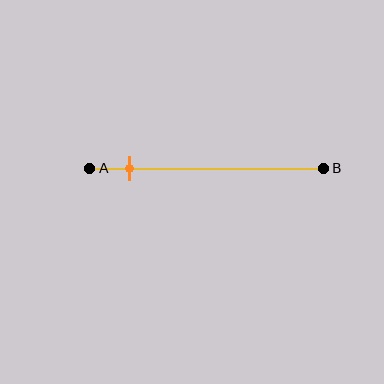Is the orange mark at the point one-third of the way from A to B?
No, the mark is at about 15% from A, not at the 33% one-third point.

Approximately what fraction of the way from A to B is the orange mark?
The orange mark is approximately 15% of the way from A to B.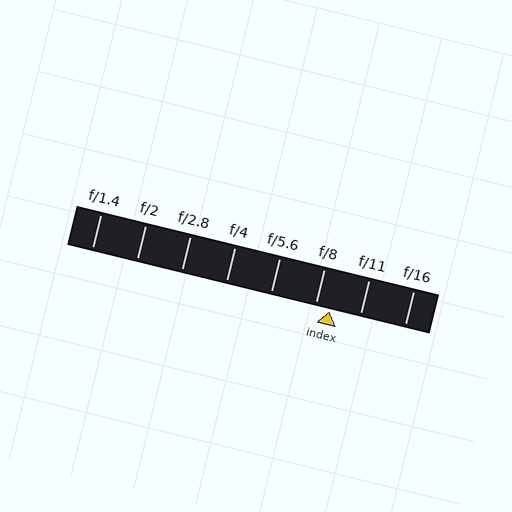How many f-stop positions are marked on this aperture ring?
There are 8 f-stop positions marked.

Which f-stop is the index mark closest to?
The index mark is closest to f/8.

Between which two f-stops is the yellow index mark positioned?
The index mark is between f/8 and f/11.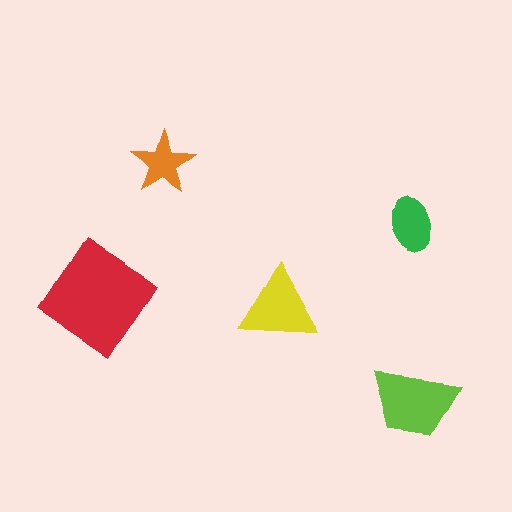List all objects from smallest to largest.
The orange star, the green ellipse, the yellow triangle, the lime trapezoid, the red diamond.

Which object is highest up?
The orange star is topmost.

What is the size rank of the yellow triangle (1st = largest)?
3rd.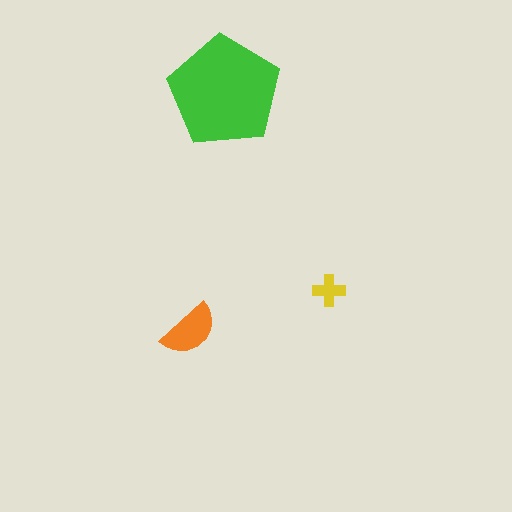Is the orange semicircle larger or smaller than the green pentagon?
Smaller.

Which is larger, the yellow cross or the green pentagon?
The green pentagon.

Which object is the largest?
The green pentagon.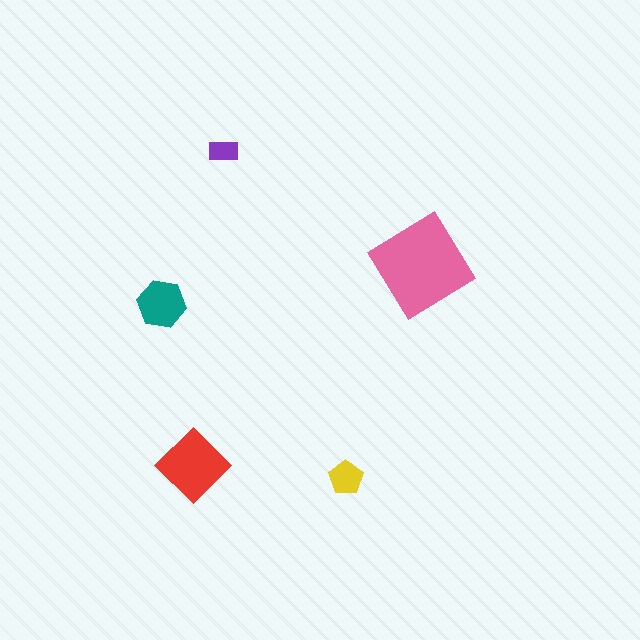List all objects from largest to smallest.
The pink diamond, the red diamond, the teal hexagon, the yellow pentagon, the purple rectangle.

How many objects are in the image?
There are 5 objects in the image.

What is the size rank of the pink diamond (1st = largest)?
1st.